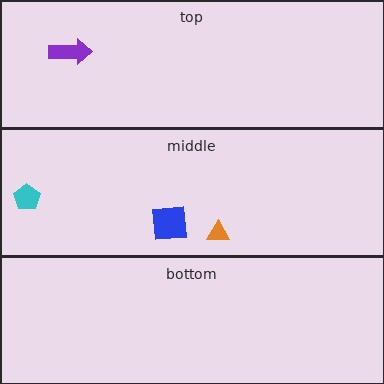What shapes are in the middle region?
The orange triangle, the blue square, the cyan pentagon.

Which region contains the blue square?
The middle region.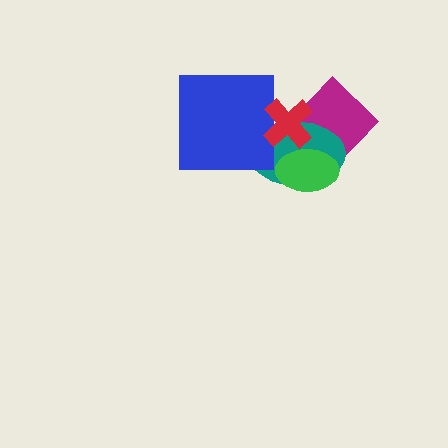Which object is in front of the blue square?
The red cross is in front of the blue square.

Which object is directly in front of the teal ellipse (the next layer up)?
The blue square is directly in front of the teal ellipse.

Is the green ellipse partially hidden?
Yes, it is partially covered by another shape.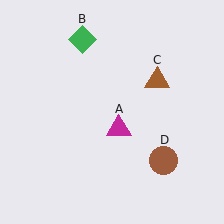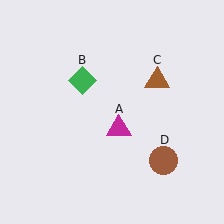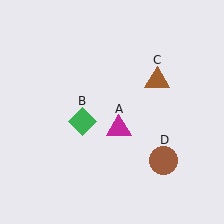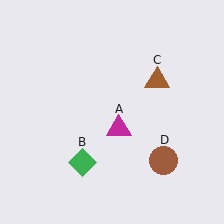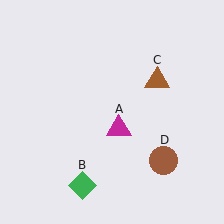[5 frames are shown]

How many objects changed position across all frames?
1 object changed position: green diamond (object B).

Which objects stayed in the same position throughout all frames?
Magenta triangle (object A) and brown triangle (object C) and brown circle (object D) remained stationary.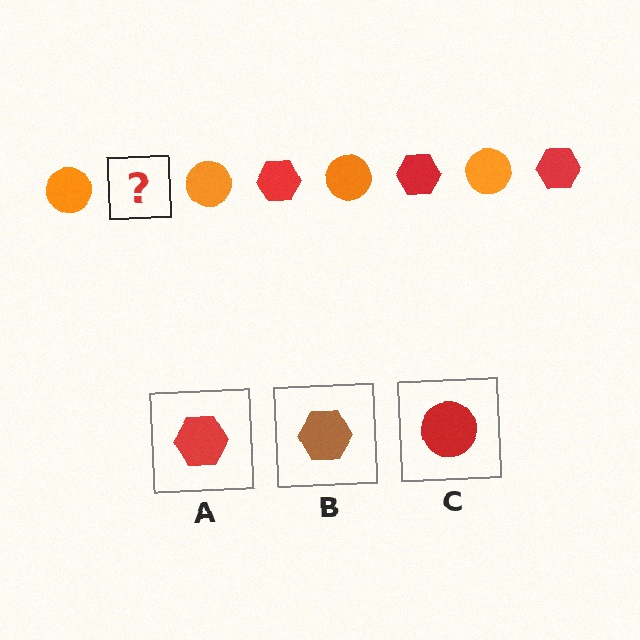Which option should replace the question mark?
Option A.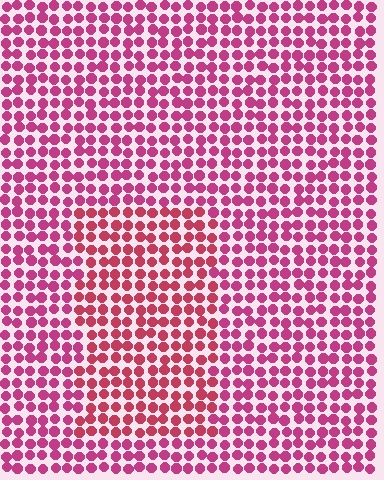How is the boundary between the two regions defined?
The boundary is defined purely by a slight shift in hue (about 19 degrees). Spacing, size, and orientation are identical on both sides.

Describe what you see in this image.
The image is filled with small magenta elements in a uniform arrangement. A rectangle-shaped region is visible where the elements are tinted to a slightly different hue, forming a subtle color boundary.